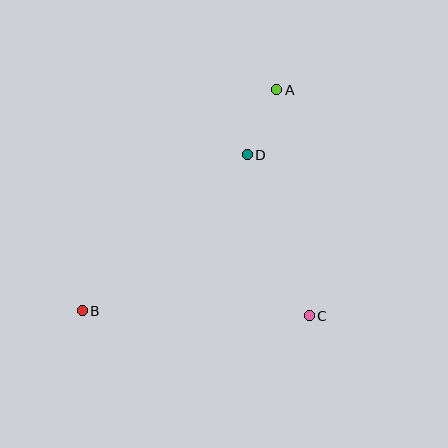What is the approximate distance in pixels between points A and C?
The distance between A and C is approximately 228 pixels.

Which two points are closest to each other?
Points A and D are closest to each other.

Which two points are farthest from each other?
Points A and B are farthest from each other.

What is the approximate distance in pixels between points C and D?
The distance between C and D is approximately 172 pixels.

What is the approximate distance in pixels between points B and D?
The distance between B and D is approximately 227 pixels.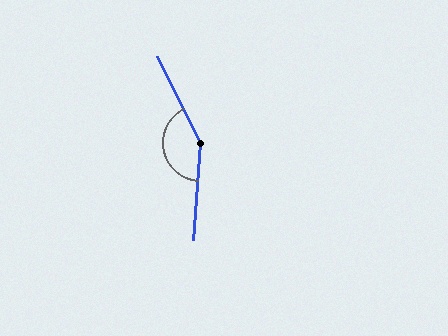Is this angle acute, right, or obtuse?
It is obtuse.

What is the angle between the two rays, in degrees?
Approximately 149 degrees.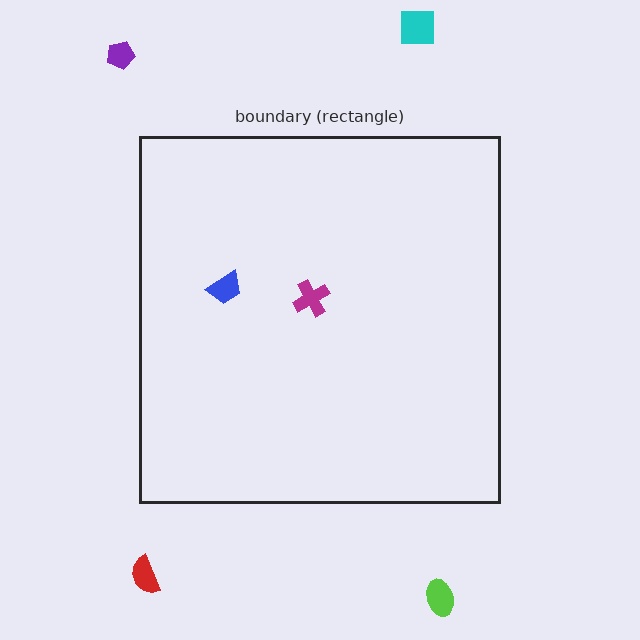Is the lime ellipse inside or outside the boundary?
Outside.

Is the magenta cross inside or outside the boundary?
Inside.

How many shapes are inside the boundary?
2 inside, 4 outside.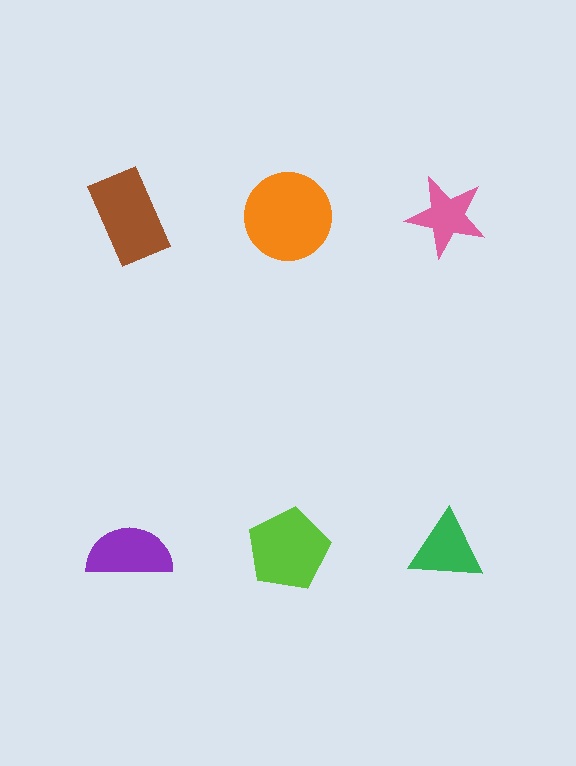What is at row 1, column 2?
An orange circle.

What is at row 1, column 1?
A brown rectangle.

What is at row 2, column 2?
A lime pentagon.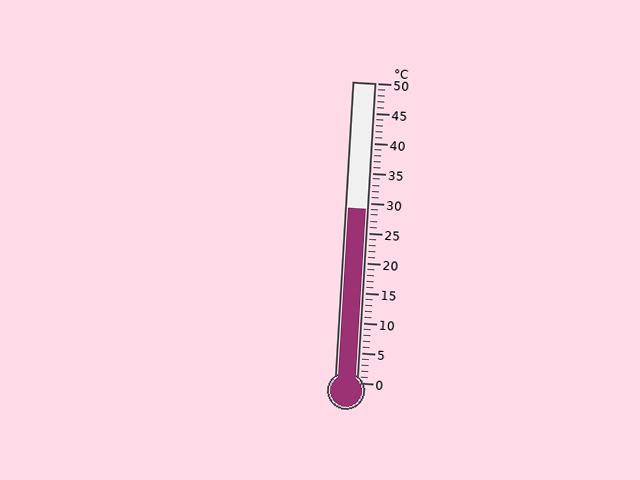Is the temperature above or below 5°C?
The temperature is above 5°C.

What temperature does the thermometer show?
The thermometer shows approximately 29°C.